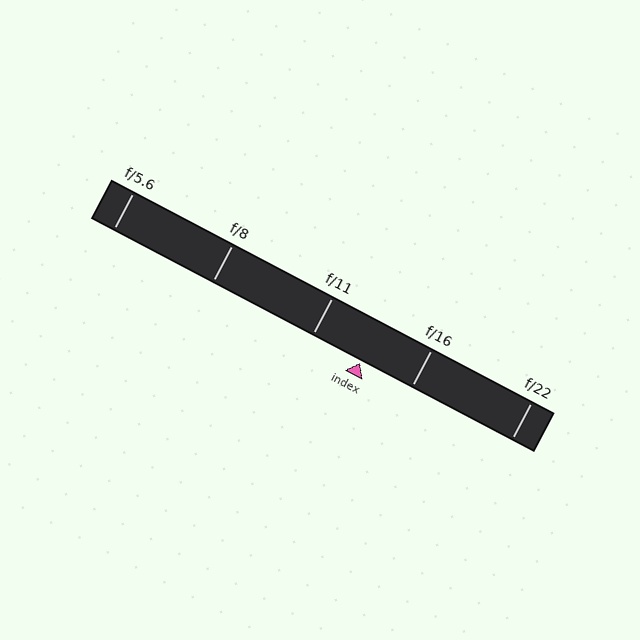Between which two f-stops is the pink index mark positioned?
The index mark is between f/11 and f/16.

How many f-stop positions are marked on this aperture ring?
There are 5 f-stop positions marked.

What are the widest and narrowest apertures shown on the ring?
The widest aperture shown is f/5.6 and the narrowest is f/22.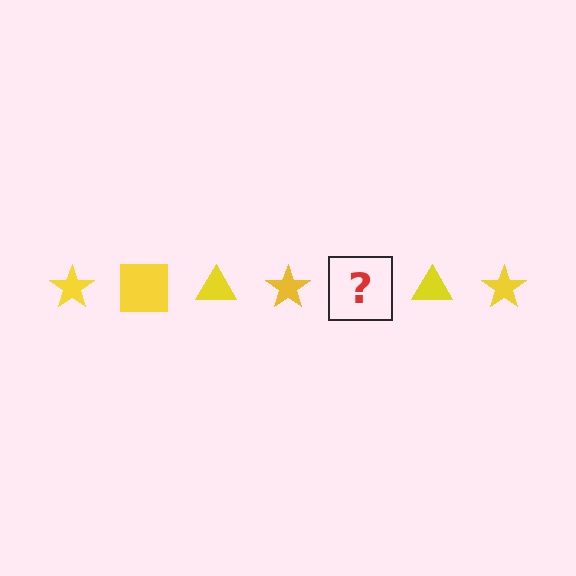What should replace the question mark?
The question mark should be replaced with a yellow square.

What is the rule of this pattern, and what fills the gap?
The rule is that the pattern cycles through star, square, triangle shapes in yellow. The gap should be filled with a yellow square.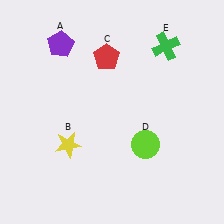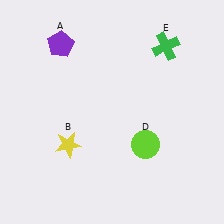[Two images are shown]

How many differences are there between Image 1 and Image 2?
There is 1 difference between the two images.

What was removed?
The red pentagon (C) was removed in Image 2.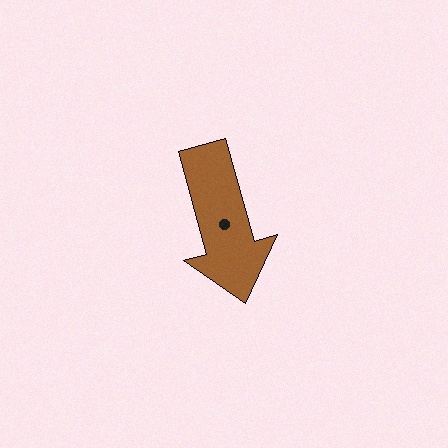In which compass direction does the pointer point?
South.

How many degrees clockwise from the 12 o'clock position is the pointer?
Approximately 165 degrees.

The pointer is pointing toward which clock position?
Roughly 5 o'clock.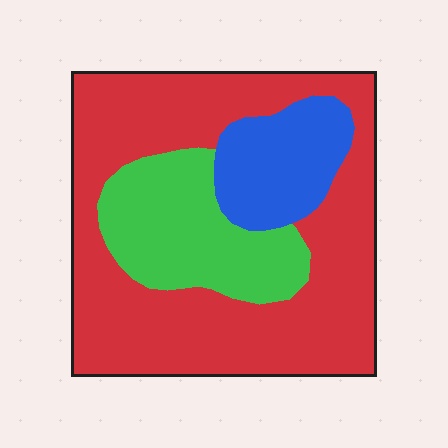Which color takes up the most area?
Red, at roughly 65%.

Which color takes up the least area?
Blue, at roughly 15%.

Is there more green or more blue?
Green.